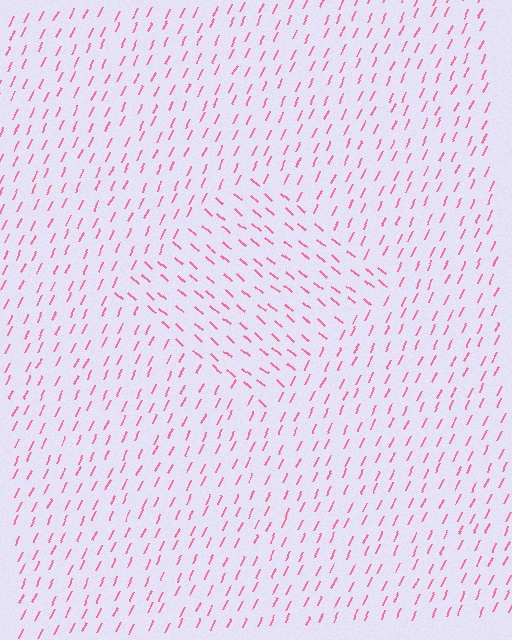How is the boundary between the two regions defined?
The boundary is defined purely by a change in line orientation (approximately 76 degrees difference). All lines are the same color and thickness.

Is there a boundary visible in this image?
Yes, there is a texture boundary formed by a change in line orientation.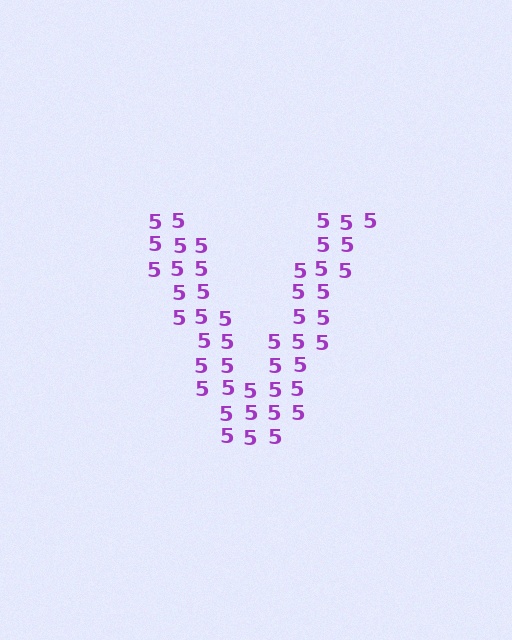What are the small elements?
The small elements are digit 5's.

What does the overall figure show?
The overall figure shows the letter V.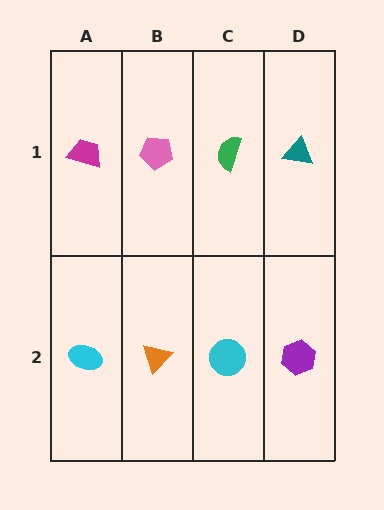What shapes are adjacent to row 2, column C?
A green semicircle (row 1, column C), an orange triangle (row 2, column B), a purple hexagon (row 2, column D).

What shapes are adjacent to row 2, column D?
A teal triangle (row 1, column D), a cyan circle (row 2, column C).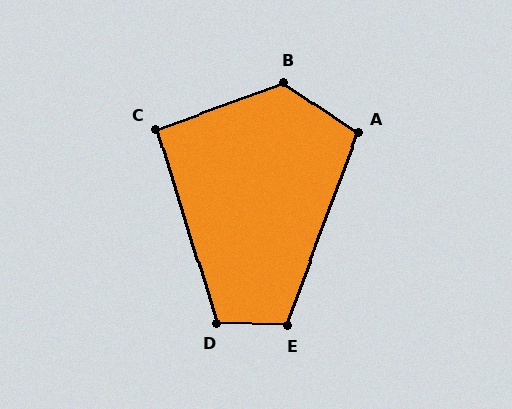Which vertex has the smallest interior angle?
C, at approximately 93 degrees.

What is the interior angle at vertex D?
Approximately 109 degrees (obtuse).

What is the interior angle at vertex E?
Approximately 108 degrees (obtuse).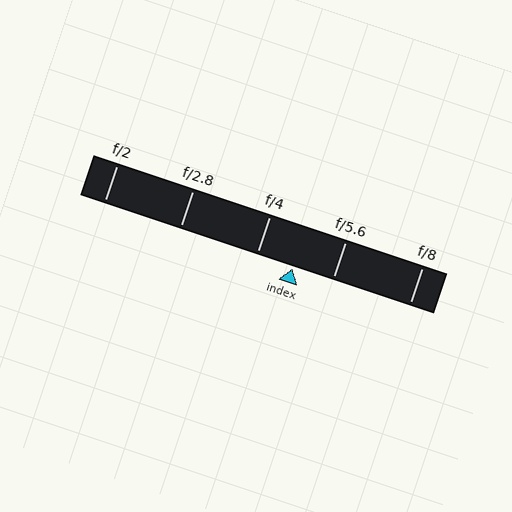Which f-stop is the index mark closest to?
The index mark is closest to f/4.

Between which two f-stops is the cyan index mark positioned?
The index mark is between f/4 and f/5.6.